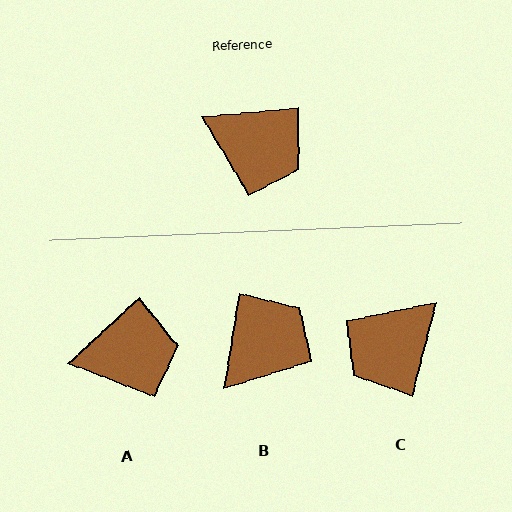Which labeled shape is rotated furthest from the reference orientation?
C, about 109 degrees away.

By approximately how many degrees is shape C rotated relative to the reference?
Approximately 109 degrees clockwise.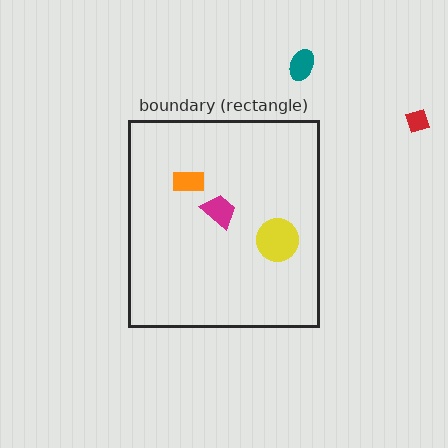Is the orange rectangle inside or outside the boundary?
Inside.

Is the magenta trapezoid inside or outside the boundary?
Inside.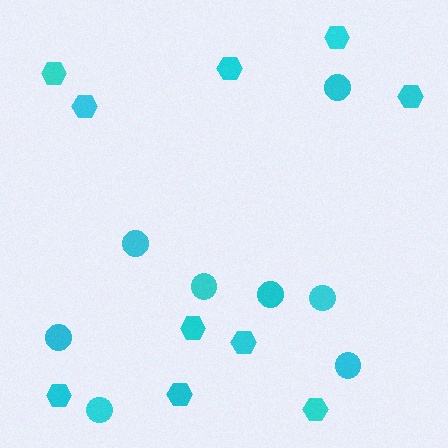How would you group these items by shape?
There are 2 groups: one group of hexagons (10) and one group of circles (8).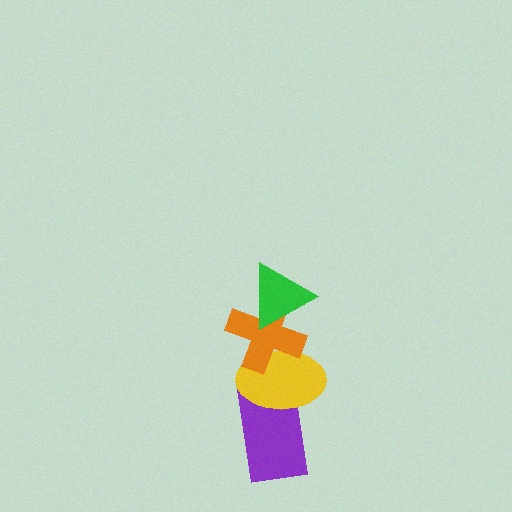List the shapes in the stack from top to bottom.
From top to bottom: the green triangle, the orange cross, the yellow ellipse, the purple rectangle.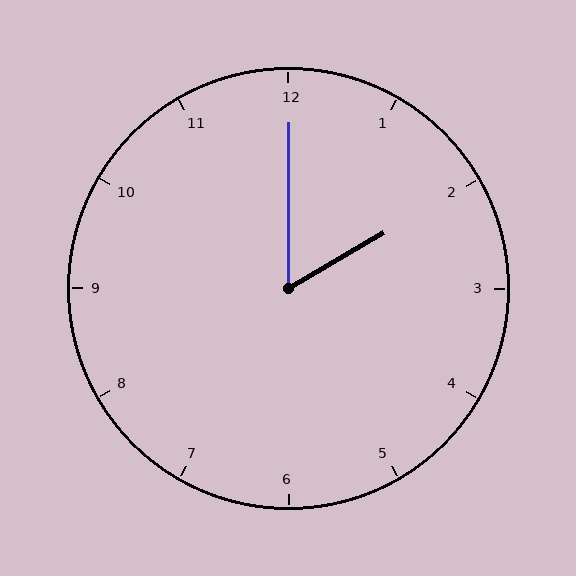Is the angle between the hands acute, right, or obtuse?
It is acute.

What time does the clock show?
2:00.